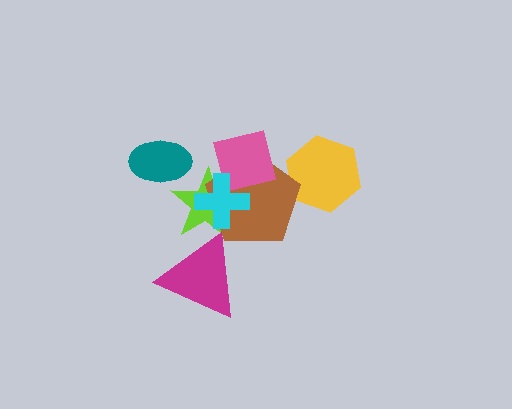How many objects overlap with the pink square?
3 objects overlap with the pink square.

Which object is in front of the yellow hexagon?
The brown pentagon is in front of the yellow hexagon.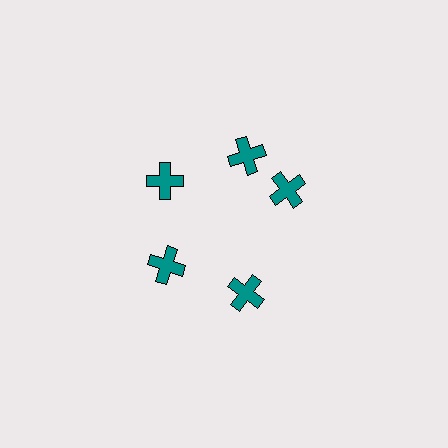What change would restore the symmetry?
The symmetry would be restored by rotating it back into even spacing with its neighbors so that all 5 crosses sit at equal angles and equal distance from the center.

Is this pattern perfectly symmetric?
No. The 5 teal crosses are arranged in a ring, but one element near the 3 o'clock position is rotated out of alignment along the ring, breaking the 5-fold rotational symmetry.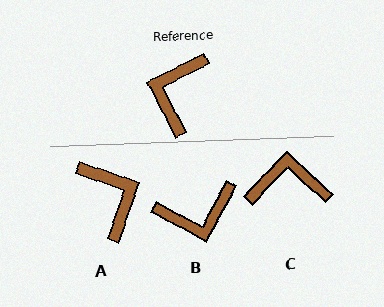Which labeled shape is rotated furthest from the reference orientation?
A, about 137 degrees away.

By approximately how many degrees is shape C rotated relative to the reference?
Approximately 71 degrees clockwise.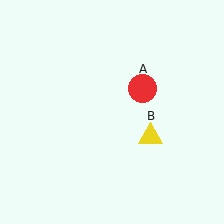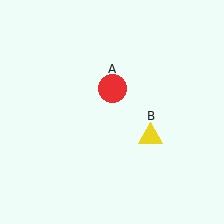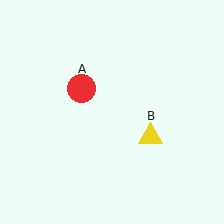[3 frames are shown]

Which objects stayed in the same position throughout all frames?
Yellow triangle (object B) remained stationary.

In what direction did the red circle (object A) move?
The red circle (object A) moved left.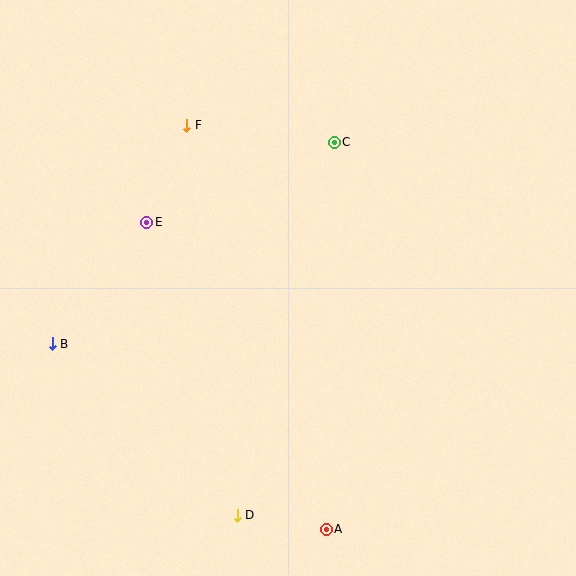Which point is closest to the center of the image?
Point C at (334, 142) is closest to the center.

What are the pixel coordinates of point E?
Point E is at (147, 222).